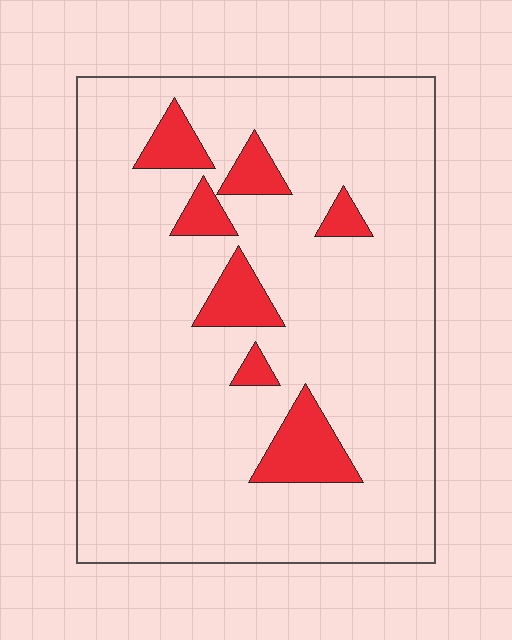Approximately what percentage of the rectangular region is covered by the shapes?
Approximately 10%.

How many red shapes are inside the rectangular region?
7.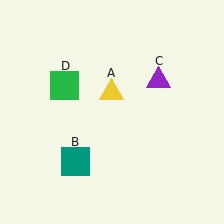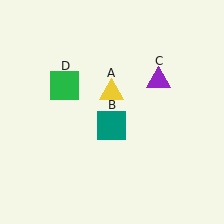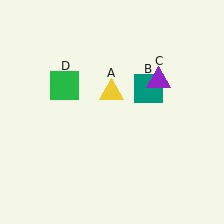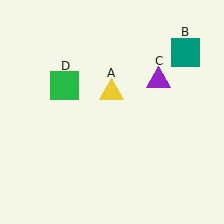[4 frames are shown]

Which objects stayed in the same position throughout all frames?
Yellow triangle (object A) and purple triangle (object C) and green square (object D) remained stationary.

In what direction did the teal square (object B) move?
The teal square (object B) moved up and to the right.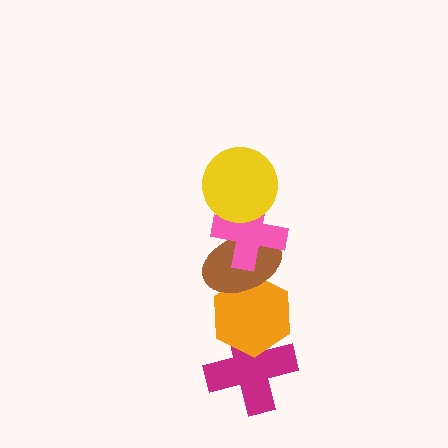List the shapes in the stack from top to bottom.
From top to bottom: the yellow circle, the pink cross, the brown ellipse, the orange hexagon, the magenta cross.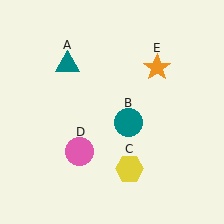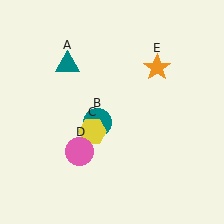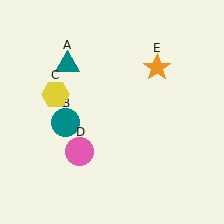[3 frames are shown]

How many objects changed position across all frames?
2 objects changed position: teal circle (object B), yellow hexagon (object C).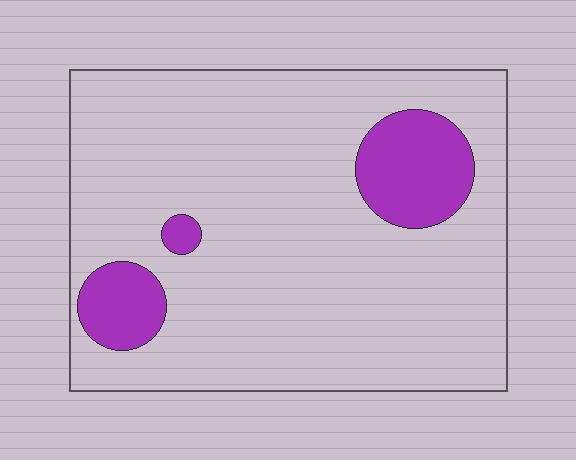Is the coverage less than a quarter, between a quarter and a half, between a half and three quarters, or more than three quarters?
Less than a quarter.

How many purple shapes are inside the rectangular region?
3.